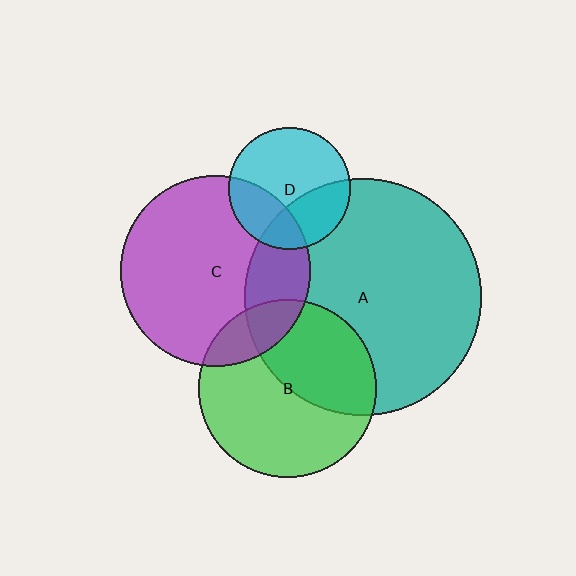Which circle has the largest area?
Circle A (teal).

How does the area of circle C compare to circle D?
Approximately 2.4 times.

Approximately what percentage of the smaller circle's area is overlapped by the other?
Approximately 30%.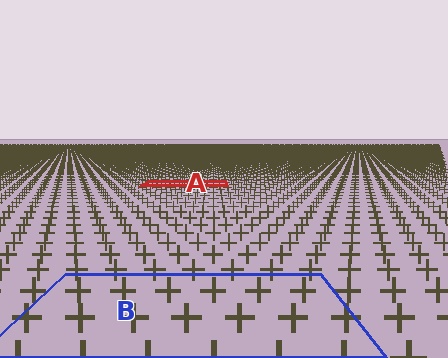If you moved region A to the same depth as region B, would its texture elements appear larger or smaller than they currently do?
They would appear larger. At a closer depth, the same texture elements are projected at a bigger on-screen size.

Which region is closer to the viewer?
Region B is closer. The texture elements there are larger and more spread out.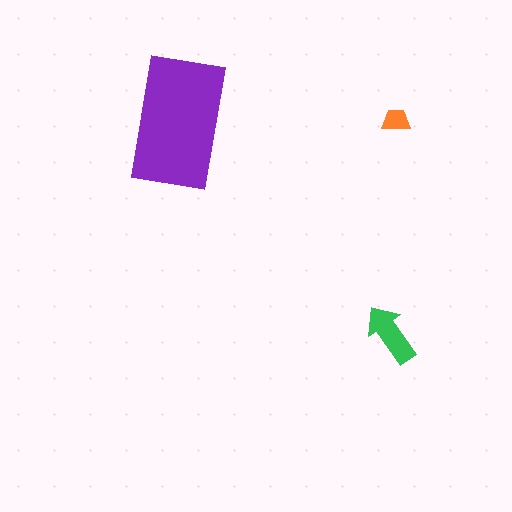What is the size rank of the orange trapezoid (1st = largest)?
3rd.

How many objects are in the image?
There are 3 objects in the image.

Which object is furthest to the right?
The orange trapezoid is rightmost.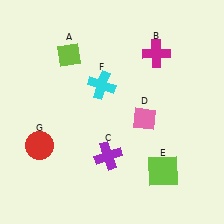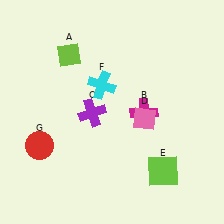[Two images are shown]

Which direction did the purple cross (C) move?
The purple cross (C) moved up.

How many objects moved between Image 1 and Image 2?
2 objects moved between the two images.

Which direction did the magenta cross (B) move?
The magenta cross (B) moved down.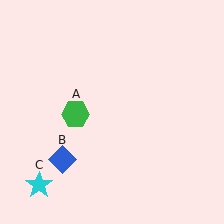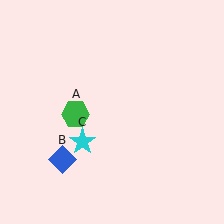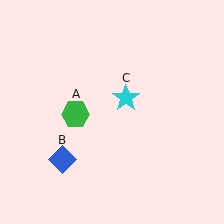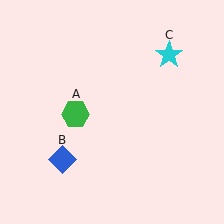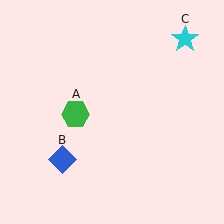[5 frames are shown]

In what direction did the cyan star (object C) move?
The cyan star (object C) moved up and to the right.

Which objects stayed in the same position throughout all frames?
Green hexagon (object A) and blue diamond (object B) remained stationary.